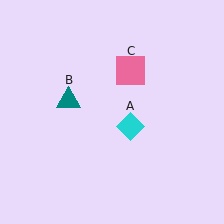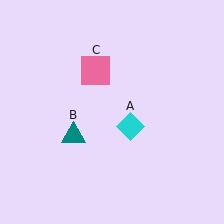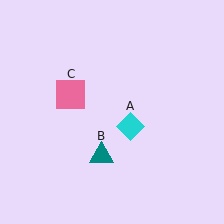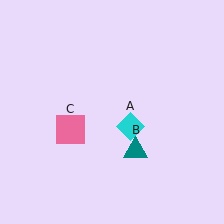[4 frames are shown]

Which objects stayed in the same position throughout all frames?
Cyan diamond (object A) remained stationary.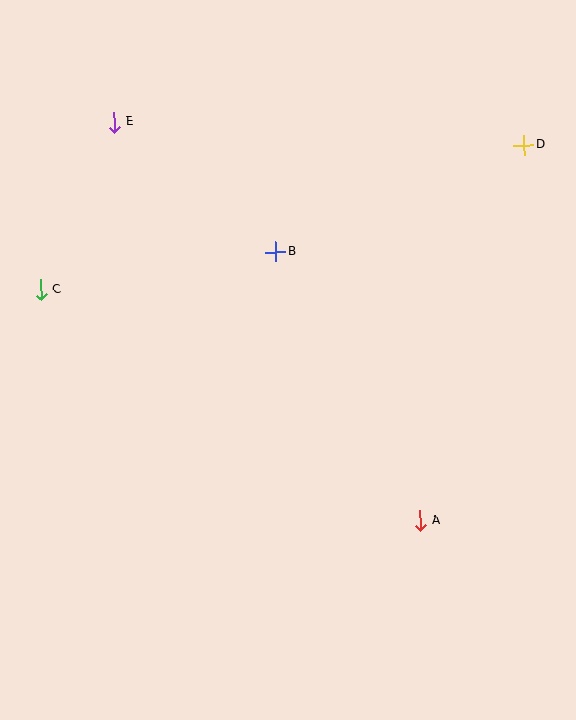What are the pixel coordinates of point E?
Point E is at (114, 122).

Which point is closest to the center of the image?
Point B at (276, 252) is closest to the center.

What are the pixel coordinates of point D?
Point D is at (524, 145).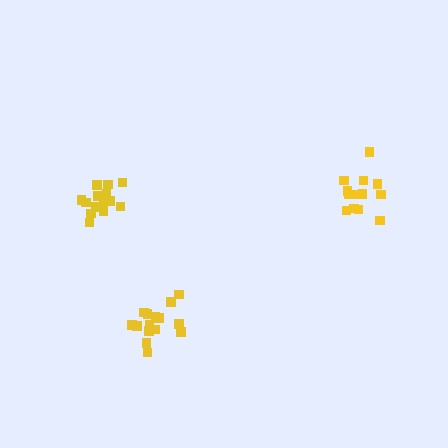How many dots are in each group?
Group 1: 15 dots, Group 2: 16 dots, Group 3: 14 dots (45 total).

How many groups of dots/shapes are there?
There are 3 groups.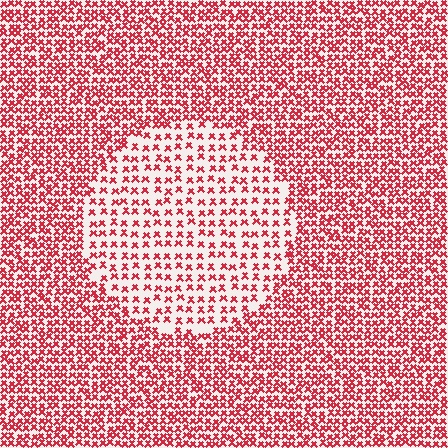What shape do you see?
I see a circle.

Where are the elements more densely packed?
The elements are more densely packed outside the circle boundary.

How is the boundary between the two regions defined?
The boundary is defined by a change in element density (approximately 2.1x ratio). All elements are the same color, size, and shape.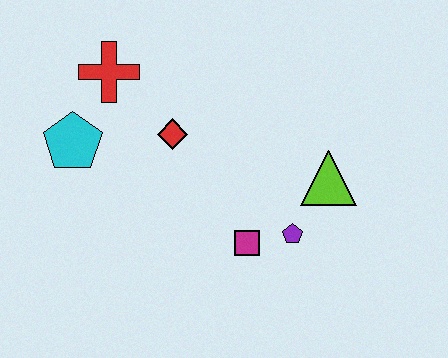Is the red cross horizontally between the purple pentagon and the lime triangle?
No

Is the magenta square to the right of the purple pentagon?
No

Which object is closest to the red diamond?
The red cross is closest to the red diamond.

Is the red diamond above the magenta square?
Yes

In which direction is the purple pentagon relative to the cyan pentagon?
The purple pentagon is to the right of the cyan pentagon.